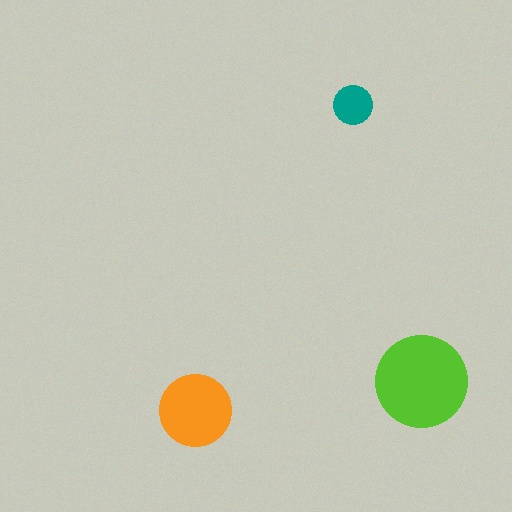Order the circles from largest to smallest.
the lime one, the orange one, the teal one.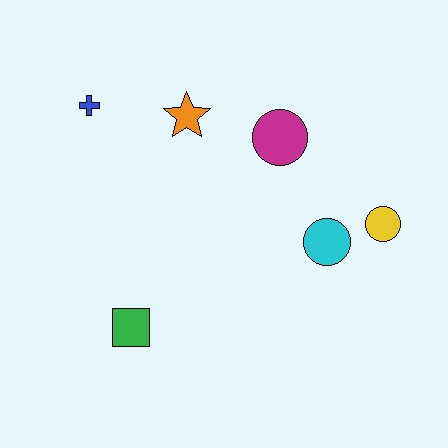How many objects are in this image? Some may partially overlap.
There are 6 objects.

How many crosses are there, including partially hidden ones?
There is 1 cross.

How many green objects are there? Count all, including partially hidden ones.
There is 1 green object.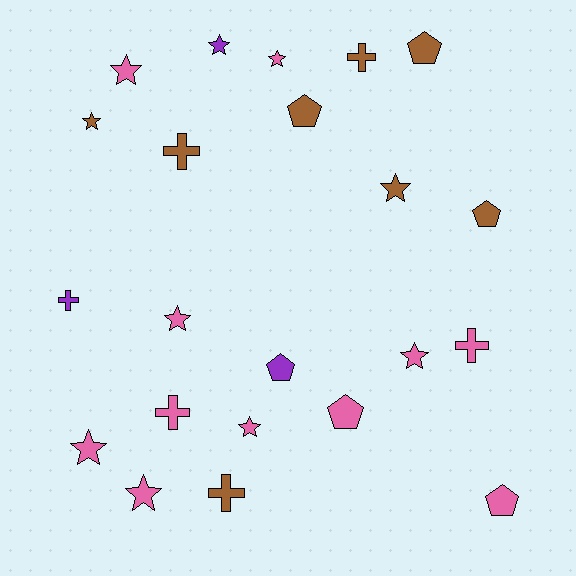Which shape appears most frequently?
Star, with 10 objects.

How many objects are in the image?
There are 22 objects.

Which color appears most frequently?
Pink, with 11 objects.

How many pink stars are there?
There are 7 pink stars.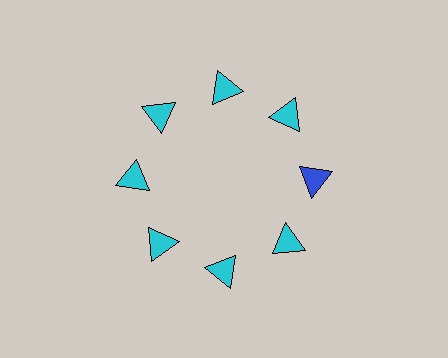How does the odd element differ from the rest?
It has a different color: blue instead of cyan.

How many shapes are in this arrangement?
There are 8 shapes arranged in a ring pattern.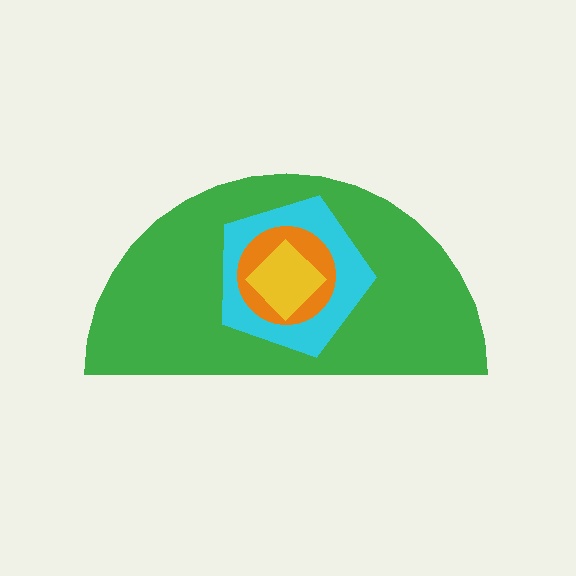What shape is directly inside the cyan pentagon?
The orange circle.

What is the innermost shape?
The yellow diamond.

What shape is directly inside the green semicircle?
The cyan pentagon.